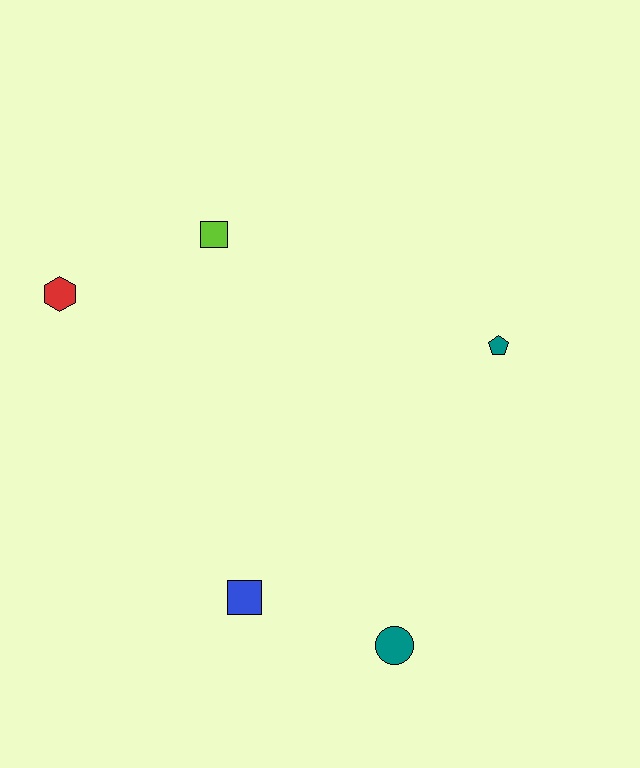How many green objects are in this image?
There are no green objects.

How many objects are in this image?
There are 5 objects.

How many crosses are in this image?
There are no crosses.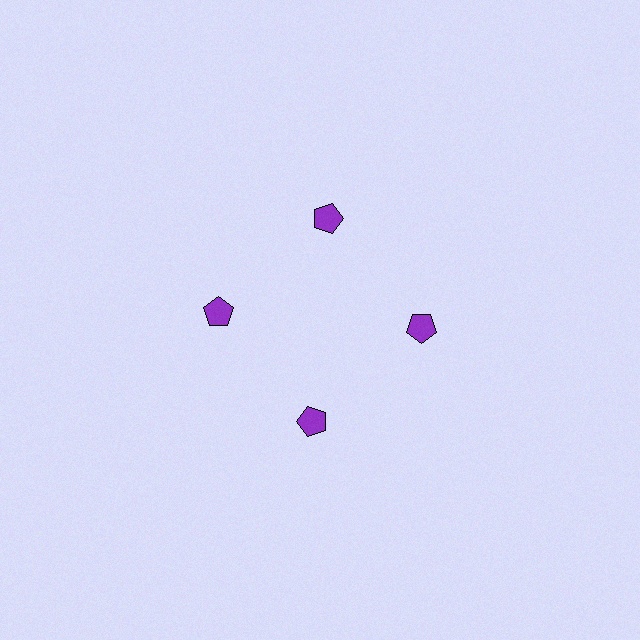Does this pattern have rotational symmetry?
Yes, this pattern has 4-fold rotational symmetry. It looks the same after rotating 90 degrees around the center.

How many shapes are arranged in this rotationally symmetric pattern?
There are 4 shapes, arranged in 4 groups of 1.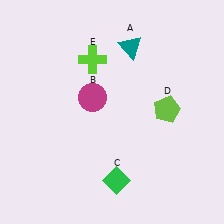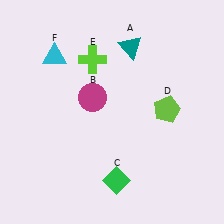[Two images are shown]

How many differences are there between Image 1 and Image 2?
There is 1 difference between the two images.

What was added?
A cyan triangle (F) was added in Image 2.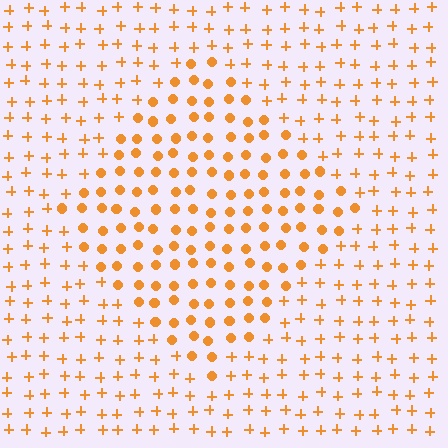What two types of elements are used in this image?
The image uses circles inside the diamond region and plus signs outside it.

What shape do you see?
I see a diamond.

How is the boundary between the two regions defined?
The boundary is defined by a change in element shape: circles inside vs. plus signs outside. All elements share the same color and spacing.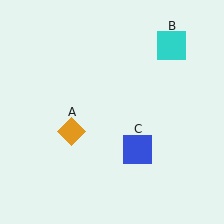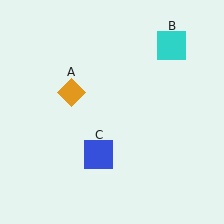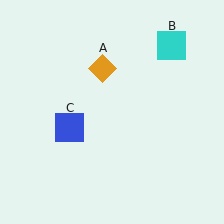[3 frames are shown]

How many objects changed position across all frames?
2 objects changed position: orange diamond (object A), blue square (object C).